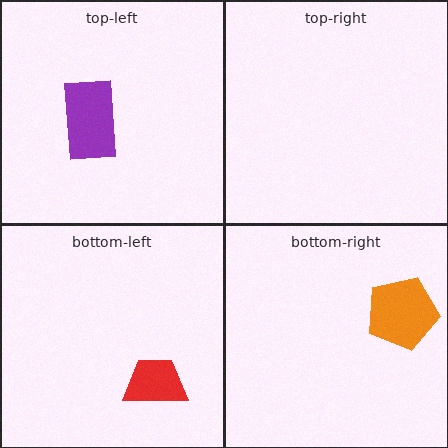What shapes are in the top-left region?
The purple rectangle.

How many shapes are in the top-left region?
1.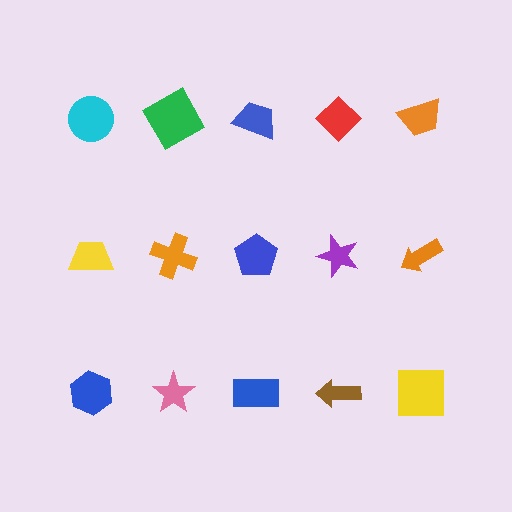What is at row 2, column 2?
An orange cross.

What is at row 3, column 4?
A brown arrow.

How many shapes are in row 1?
5 shapes.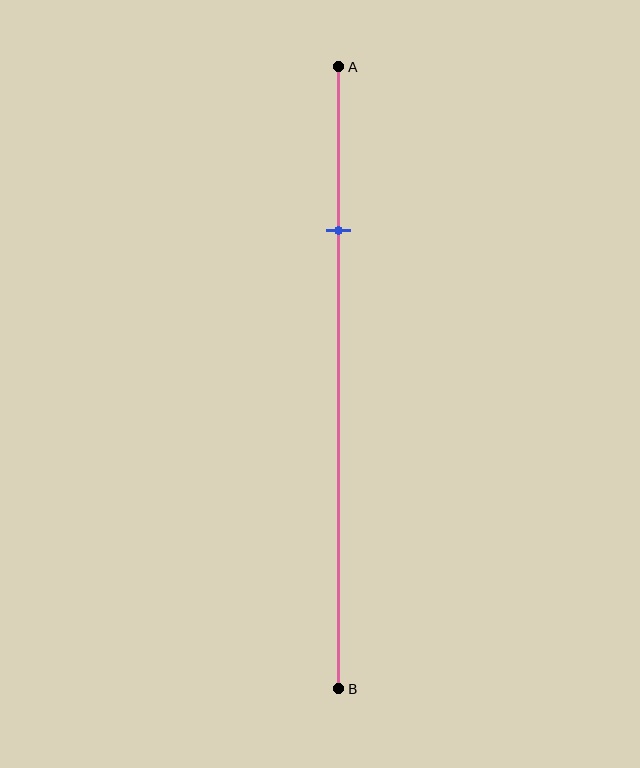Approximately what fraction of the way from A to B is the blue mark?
The blue mark is approximately 25% of the way from A to B.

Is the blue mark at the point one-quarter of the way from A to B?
Yes, the mark is approximately at the one-quarter point.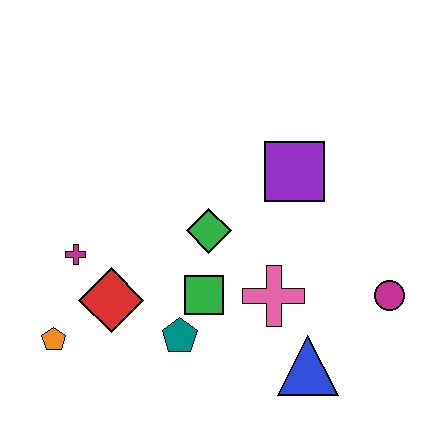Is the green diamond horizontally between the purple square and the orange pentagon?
Yes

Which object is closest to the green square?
The teal pentagon is closest to the green square.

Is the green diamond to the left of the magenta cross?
No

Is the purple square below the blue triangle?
No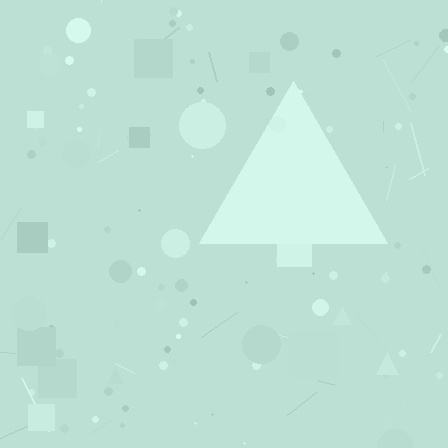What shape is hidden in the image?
A triangle is hidden in the image.